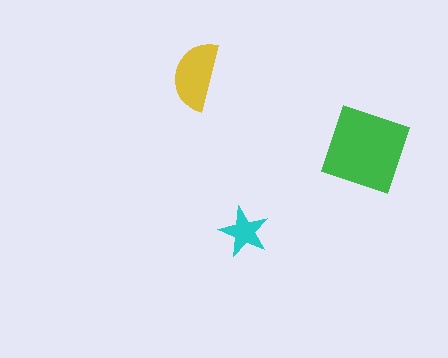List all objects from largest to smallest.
The green diamond, the yellow semicircle, the cyan star.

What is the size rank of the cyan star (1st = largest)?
3rd.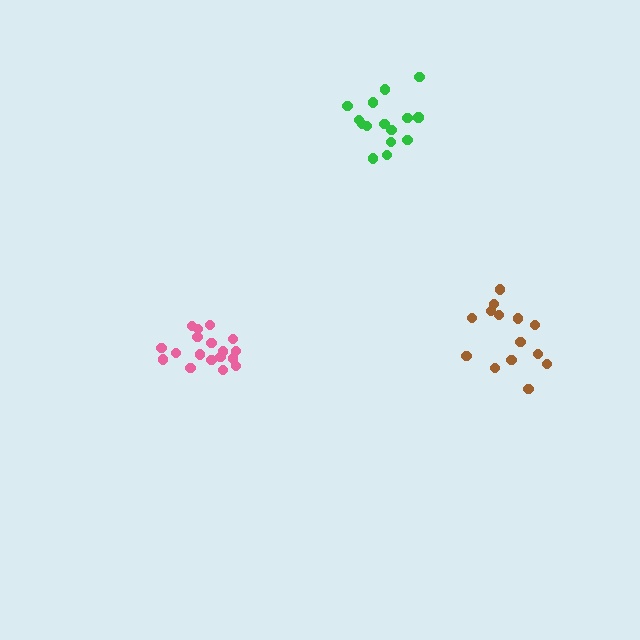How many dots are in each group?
Group 1: 14 dots, Group 2: 16 dots, Group 3: 18 dots (48 total).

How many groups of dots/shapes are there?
There are 3 groups.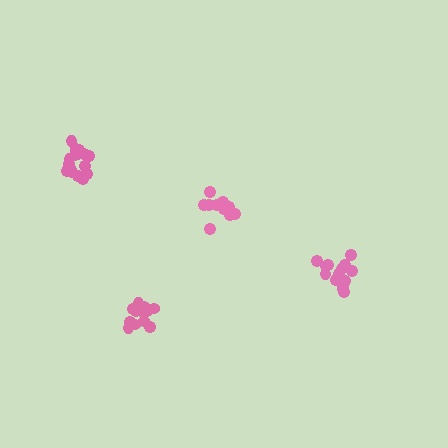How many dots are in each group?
Group 1: 15 dots, Group 2: 14 dots, Group 3: 13 dots, Group 4: 16 dots (58 total).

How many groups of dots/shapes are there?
There are 4 groups.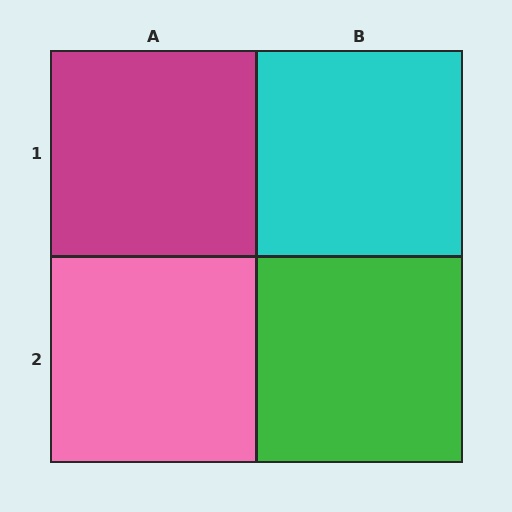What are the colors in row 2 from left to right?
Pink, green.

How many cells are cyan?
1 cell is cyan.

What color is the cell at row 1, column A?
Magenta.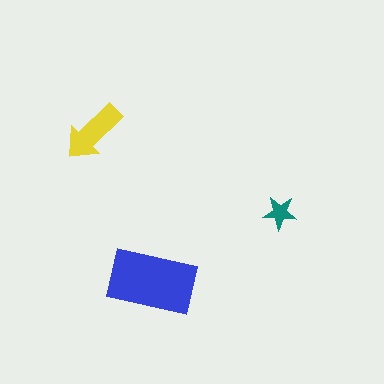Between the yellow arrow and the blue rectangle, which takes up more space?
The blue rectangle.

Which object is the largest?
The blue rectangle.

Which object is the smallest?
The teal star.